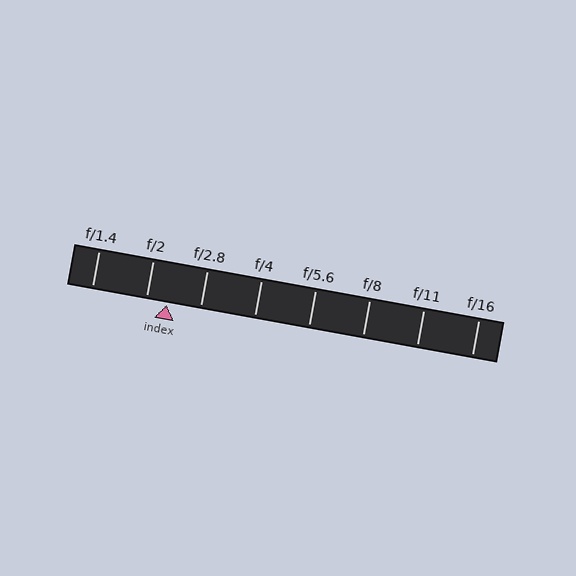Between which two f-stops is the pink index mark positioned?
The index mark is between f/2 and f/2.8.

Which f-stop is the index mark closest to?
The index mark is closest to f/2.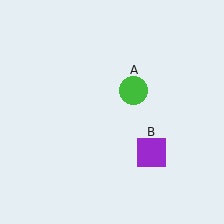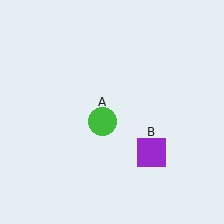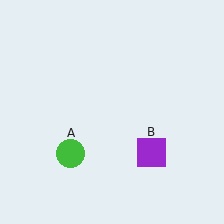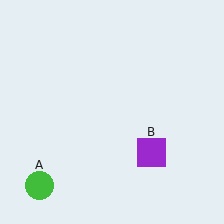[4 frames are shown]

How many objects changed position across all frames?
1 object changed position: green circle (object A).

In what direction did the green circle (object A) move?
The green circle (object A) moved down and to the left.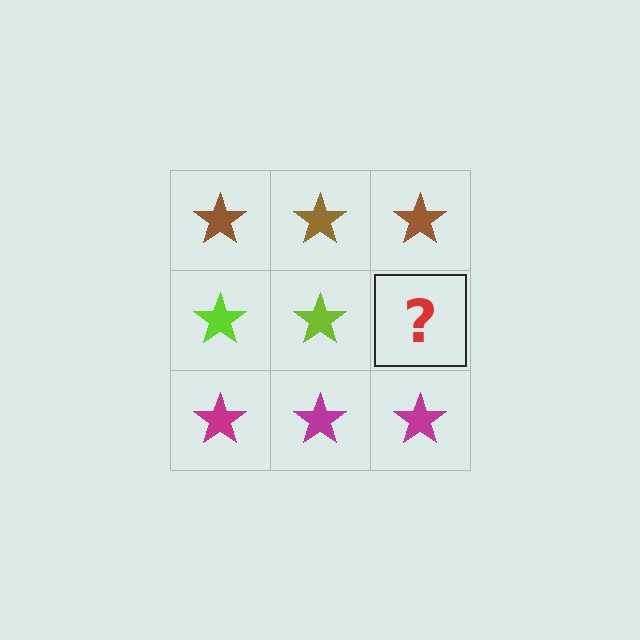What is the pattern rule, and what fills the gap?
The rule is that each row has a consistent color. The gap should be filled with a lime star.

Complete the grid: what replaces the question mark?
The question mark should be replaced with a lime star.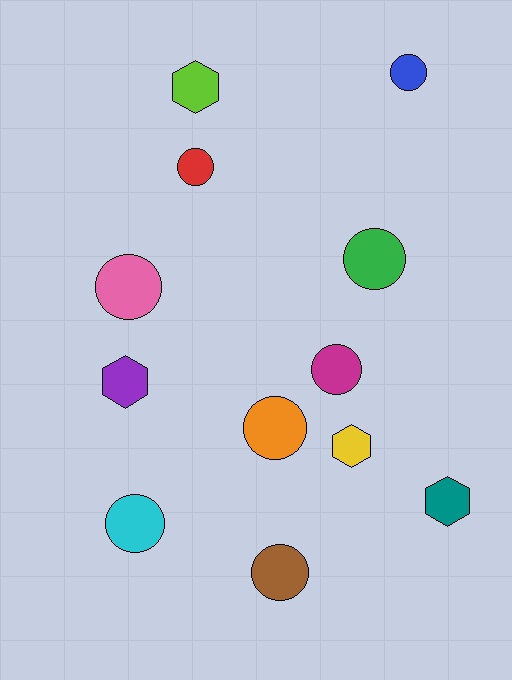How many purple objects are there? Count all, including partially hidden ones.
There is 1 purple object.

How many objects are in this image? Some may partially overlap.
There are 12 objects.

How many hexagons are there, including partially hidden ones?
There are 4 hexagons.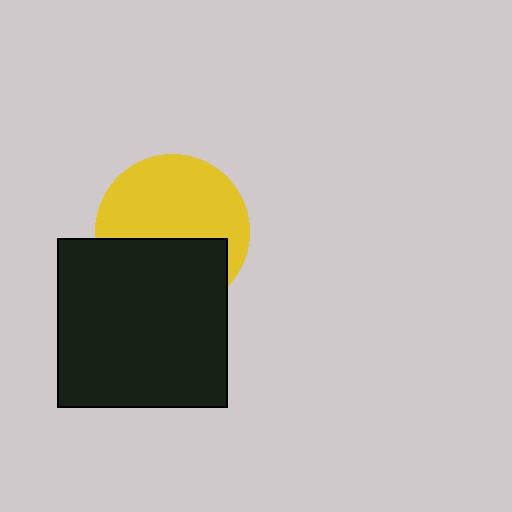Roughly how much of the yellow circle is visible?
About half of it is visible (roughly 58%).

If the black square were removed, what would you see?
You would see the complete yellow circle.